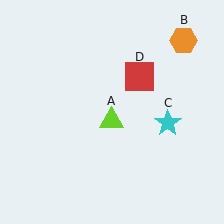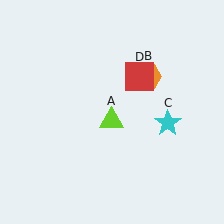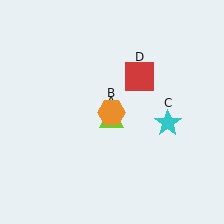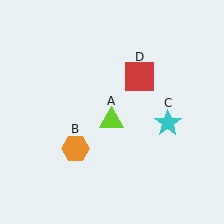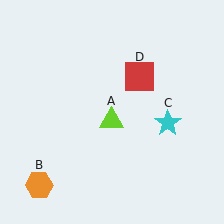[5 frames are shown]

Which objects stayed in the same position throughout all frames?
Lime triangle (object A) and cyan star (object C) and red square (object D) remained stationary.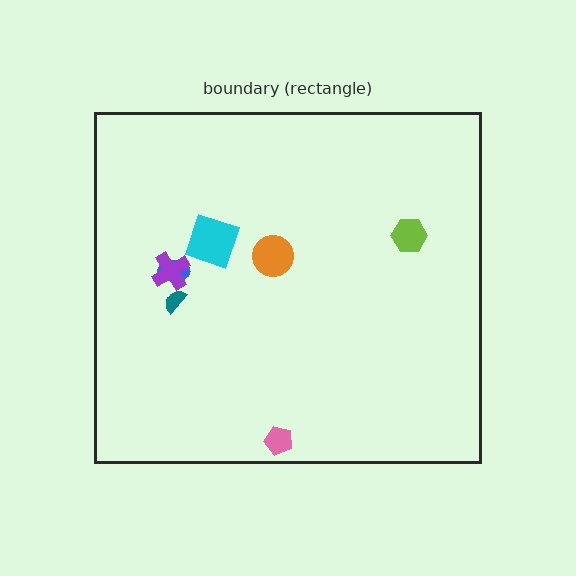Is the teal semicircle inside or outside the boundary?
Inside.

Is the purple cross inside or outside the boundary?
Inside.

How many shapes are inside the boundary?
7 inside, 0 outside.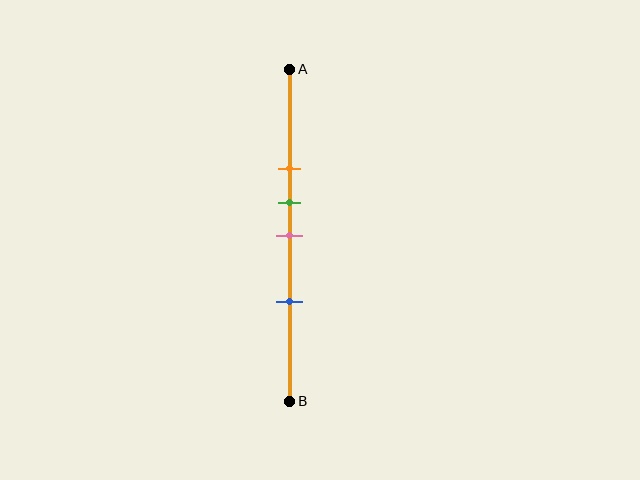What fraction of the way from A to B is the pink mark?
The pink mark is approximately 50% (0.5) of the way from A to B.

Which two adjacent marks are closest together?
The green and pink marks are the closest adjacent pair.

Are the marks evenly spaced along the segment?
No, the marks are not evenly spaced.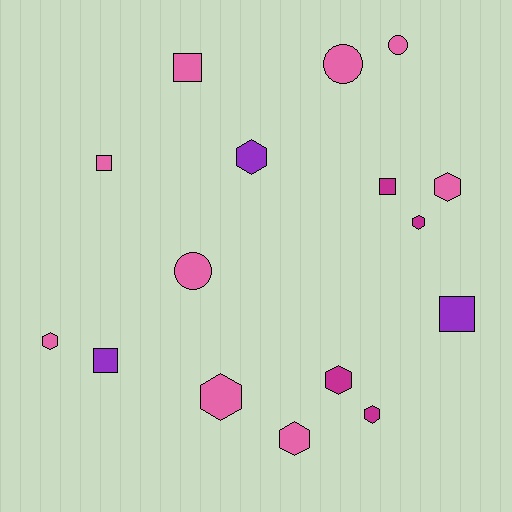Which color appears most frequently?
Pink, with 9 objects.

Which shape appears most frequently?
Hexagon, with 8 objects.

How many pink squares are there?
There are 2 pink squares.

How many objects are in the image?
There are 16 objects.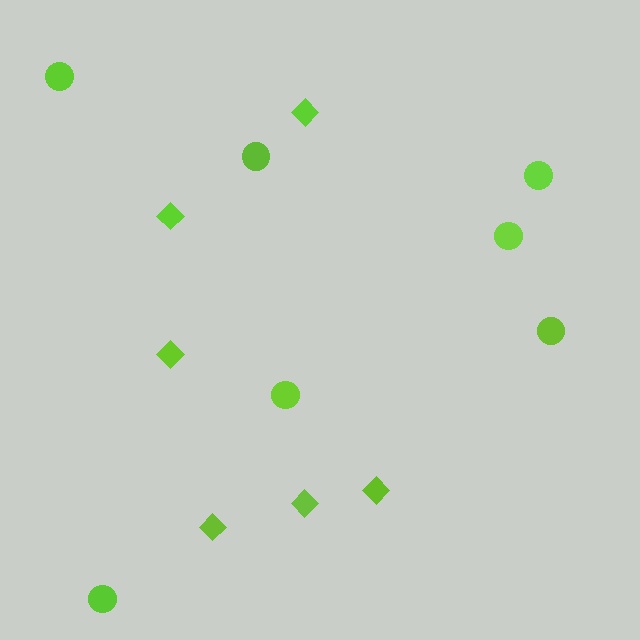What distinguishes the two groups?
There are 2 groups: one group of diamonds (6) and one group of circles (7).